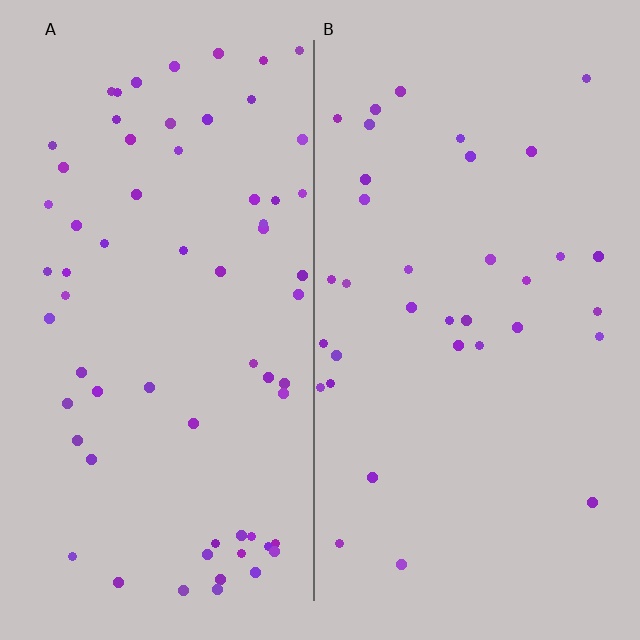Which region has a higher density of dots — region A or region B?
A (the left).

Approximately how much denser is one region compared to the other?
Approximately 1.8× — region A over region B.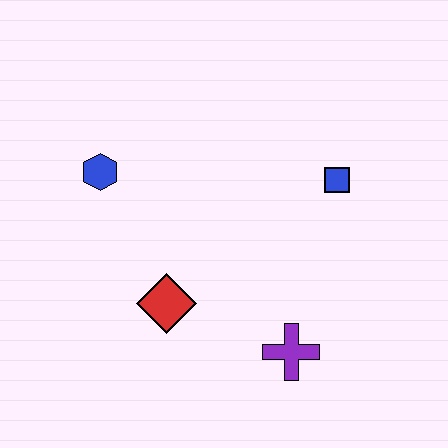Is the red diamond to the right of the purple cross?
No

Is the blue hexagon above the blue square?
Yes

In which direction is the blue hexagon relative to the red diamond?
The blue hexagon is above the red diamond.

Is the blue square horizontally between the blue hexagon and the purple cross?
No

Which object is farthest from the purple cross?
The blue hexagon is farthest from the purple cross.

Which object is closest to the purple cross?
The red diamond is closest to the purple cross.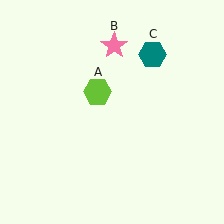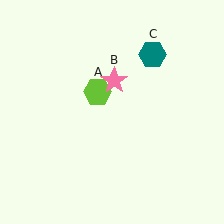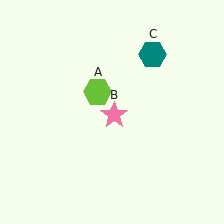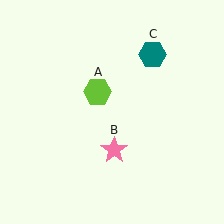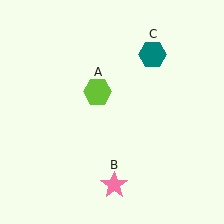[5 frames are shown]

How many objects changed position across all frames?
1 object changed position: pink star (object B).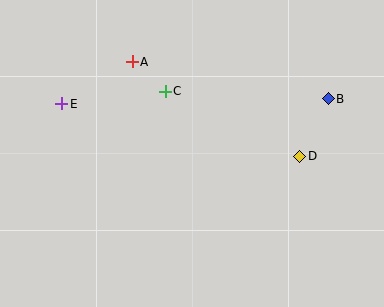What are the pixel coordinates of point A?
Point A is at (132, 62).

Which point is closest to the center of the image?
Point C at (165, 91) is closest to the center.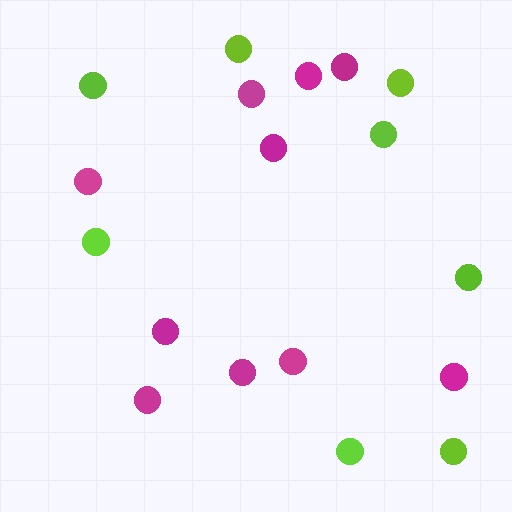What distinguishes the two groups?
There are 2 groups: one group of magenta circles (10) and one group of lime circles (8).